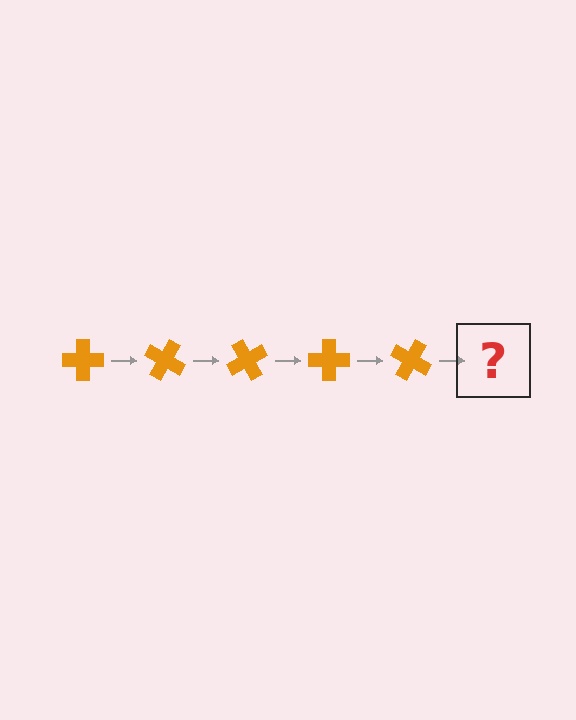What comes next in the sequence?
The next element should be an orange cross rotated 150 degrees.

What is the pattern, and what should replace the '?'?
The pattern is that the cross rotates 30 degrees each step. The '?' should be an orange cross rotated 150 degrees.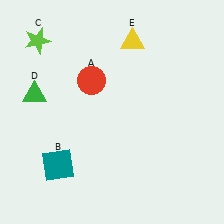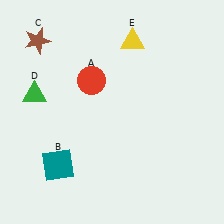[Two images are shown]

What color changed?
The star (C) changed from lime in Image 1 to brown in Image 2.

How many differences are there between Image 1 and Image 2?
There is 1 difference between the two images.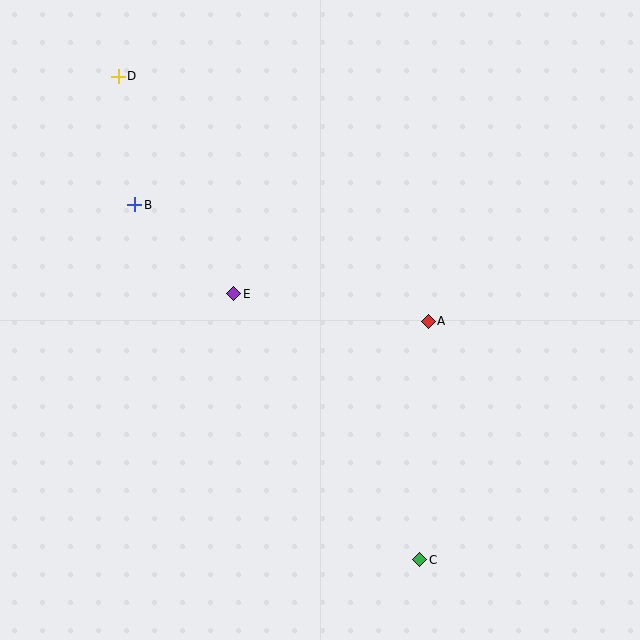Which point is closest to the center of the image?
Point E at (234, 294) is closest to the center.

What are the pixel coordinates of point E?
Point E is at (234, 294).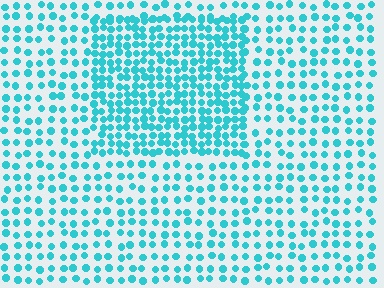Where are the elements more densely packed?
The elements are more densely packed inside the rectangle boundary.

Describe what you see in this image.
The image contains small cyan elements arranged at two different densities. A rectangle-shaped region is visible where the elements are more densely packed than the surrounding area.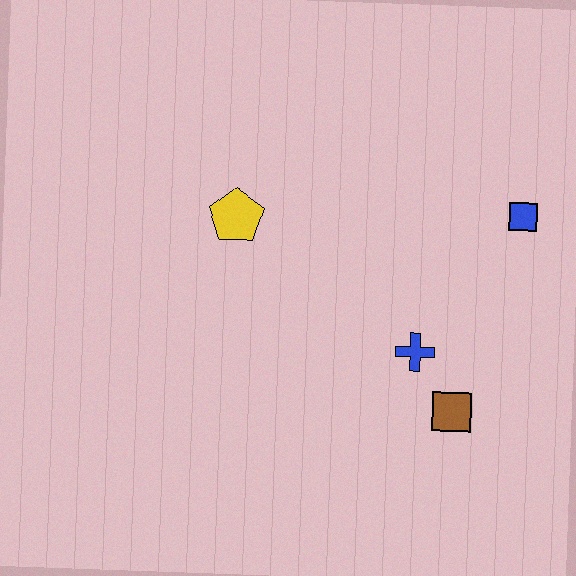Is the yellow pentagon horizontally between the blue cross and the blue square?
No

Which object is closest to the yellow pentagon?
The blue cross is closest to the yellow pentagon.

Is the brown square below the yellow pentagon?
Yes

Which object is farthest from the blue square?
The yellow pentagon is farthest from the blue square.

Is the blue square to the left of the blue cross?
No